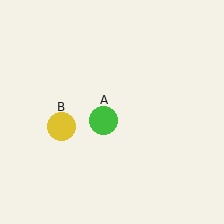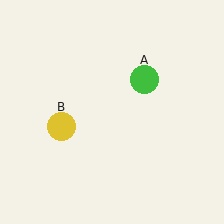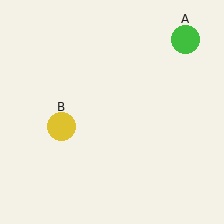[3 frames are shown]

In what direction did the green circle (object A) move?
The green circle (object A) moved up and to the right.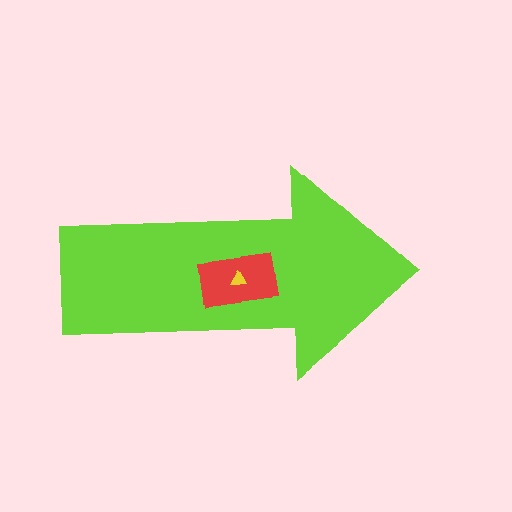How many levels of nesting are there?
3.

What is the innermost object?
The yellow triangle.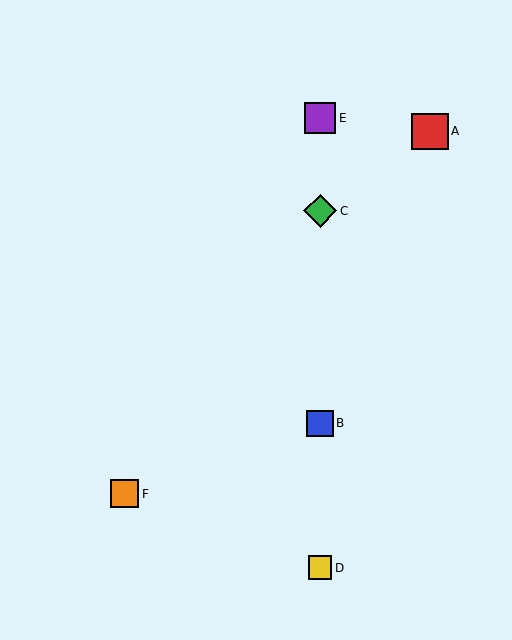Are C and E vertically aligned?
Yes, both are at x≈320.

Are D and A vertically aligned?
No, D is at x≈320 and A is at x≈430.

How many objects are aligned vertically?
4 objects (B, C, D, E) are aligned vertically.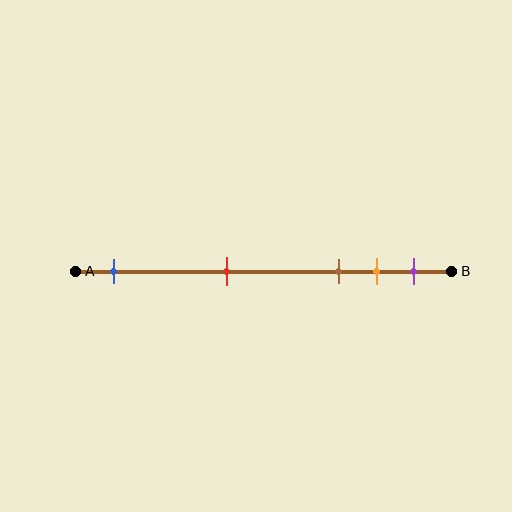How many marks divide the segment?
There are 5 marks dividing the segment.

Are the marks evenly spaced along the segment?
No, the marks are not evenly spaced.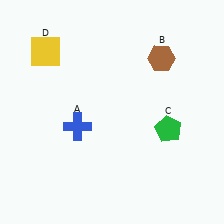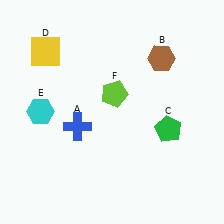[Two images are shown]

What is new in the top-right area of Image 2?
A lime pentagon (F) was added in the top-right area of Image 2.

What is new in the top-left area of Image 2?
A cyan hexagon (E) was added in the top-left area of Image 2.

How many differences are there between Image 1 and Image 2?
There are 2 differences between the two images.